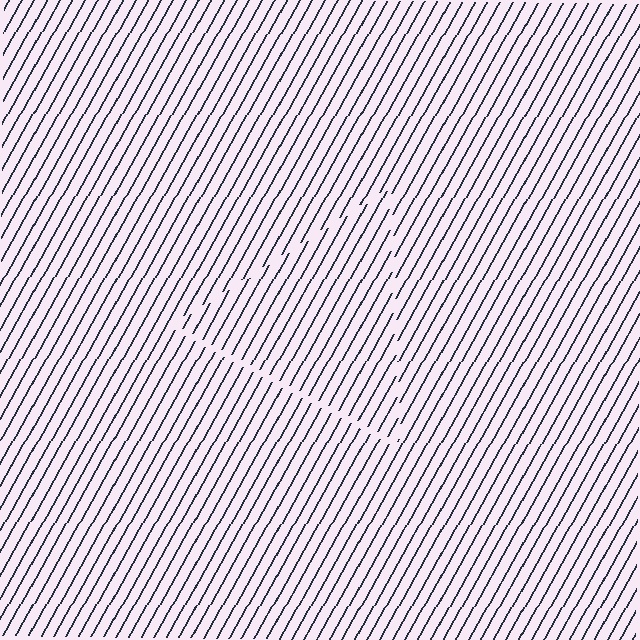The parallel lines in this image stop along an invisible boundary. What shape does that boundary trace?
An illusory triangle. The interior of the shape contains the same grating, shifted by half a period — the contour is defined by the phase discontinuity where line-ends from the inner and outer gratings abut.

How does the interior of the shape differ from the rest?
The interior of the shape contains the same grating, shifted by half a period — the contour is defined by the phase discontinuity where line-ends from the inner and outer gratings abut.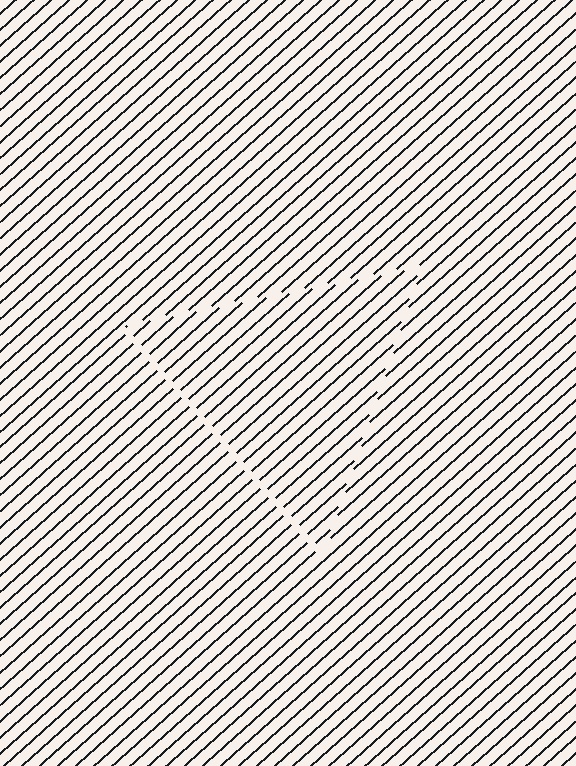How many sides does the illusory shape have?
3 sides — the line-ends trace a triangle.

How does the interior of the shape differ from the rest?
The interior of the shape contains the same grating, shifted by half a period — the contour is defined by the phase discontinuity where line-ends from the inner and outer gratings abut.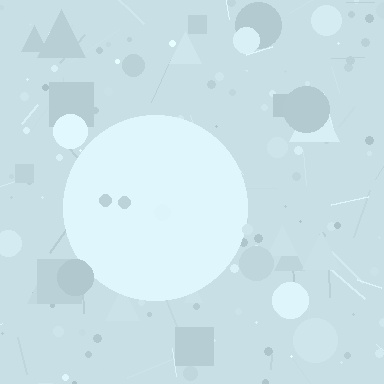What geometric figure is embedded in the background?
A circle is embedded in the background.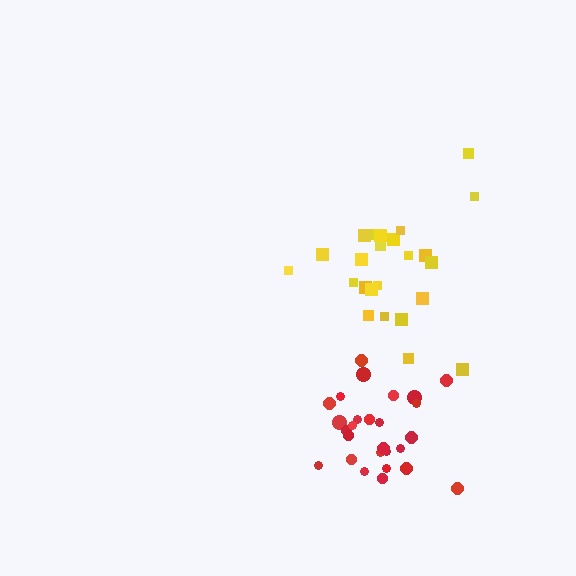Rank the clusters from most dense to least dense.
red, yellow.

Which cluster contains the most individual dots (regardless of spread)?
Red (27).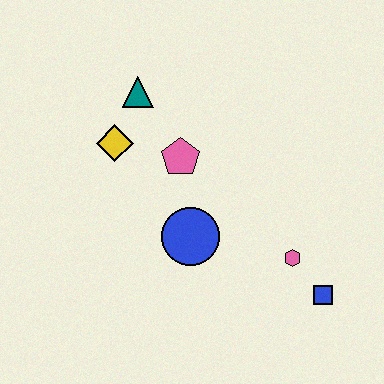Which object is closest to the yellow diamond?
The teal triangle is closest to the yellow diamond.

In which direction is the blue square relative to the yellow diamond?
The blue square is to the right of the yellow diamond.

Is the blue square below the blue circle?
Yes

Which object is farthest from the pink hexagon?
The teal triangle is farthest from the pink hexagon.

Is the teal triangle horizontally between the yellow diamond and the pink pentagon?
Yes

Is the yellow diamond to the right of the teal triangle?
No